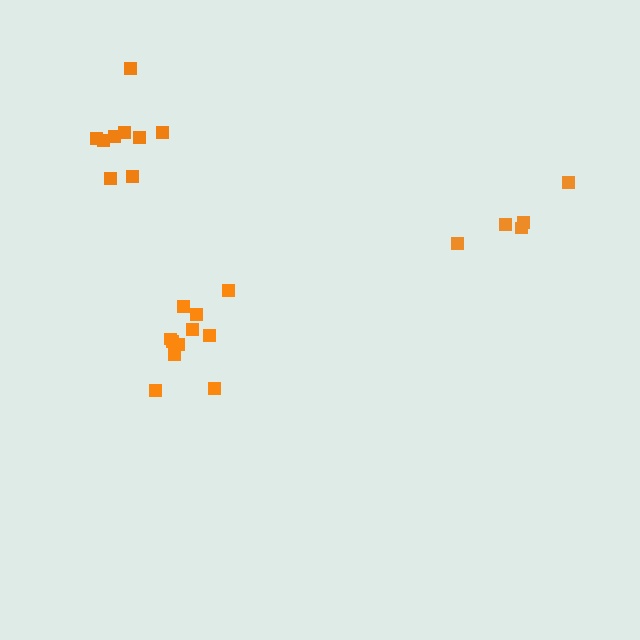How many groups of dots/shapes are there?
There are 3 groups.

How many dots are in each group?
Group 1: 5 dots, Group 2: 11 dots, Group 3: 9 dots (25 total).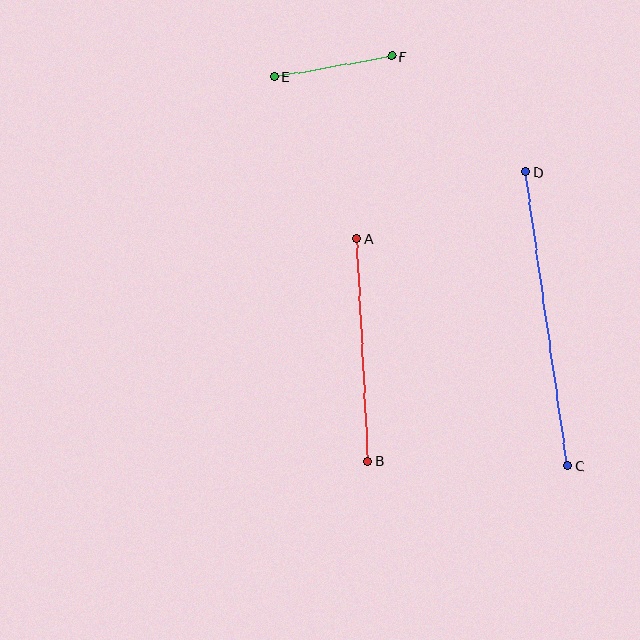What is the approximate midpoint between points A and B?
The midpoint is at approximately (362, 350) pixels.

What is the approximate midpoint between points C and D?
The midpoint is at approximately (547, 319) pixels.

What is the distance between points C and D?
The distance is approximately 297 pixels.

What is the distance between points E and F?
The distance is approximately 119 pixels.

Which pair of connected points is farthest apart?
Points C and D are farthest apart.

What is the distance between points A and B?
The distance is approximately 223 pixels.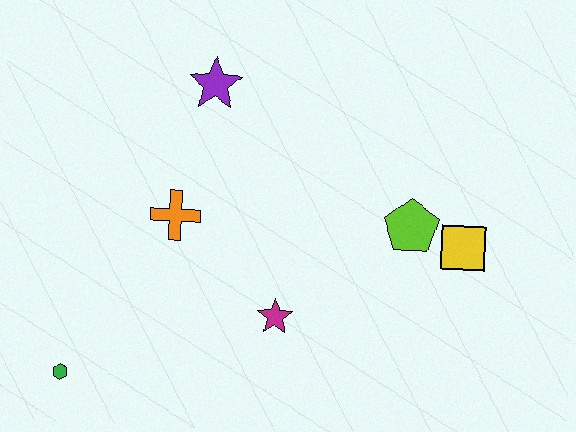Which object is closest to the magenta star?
The orange cross is closest to the magenta star.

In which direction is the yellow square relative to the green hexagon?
The yellow square is to the right of the green hexagon.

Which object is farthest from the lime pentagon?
The green hexagon is farthest from the lime pentagon.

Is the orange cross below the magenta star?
No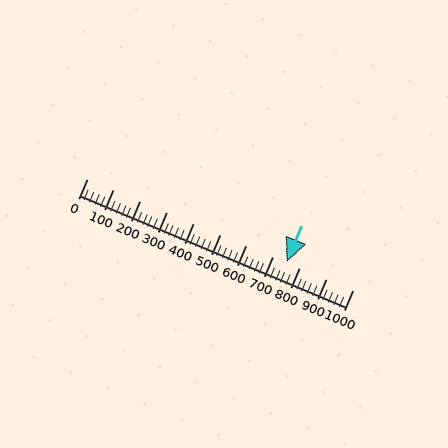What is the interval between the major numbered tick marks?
The major tick marks are spaced 100 units apart.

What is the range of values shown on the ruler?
The ruler shows values from 0 to 1000.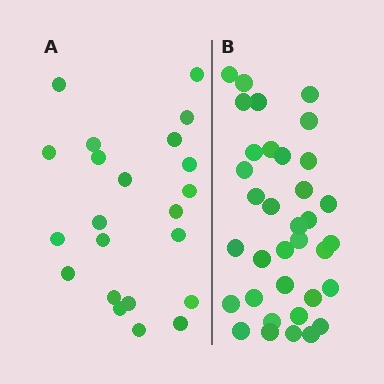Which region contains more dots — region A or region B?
Region B (the right region) has more dots.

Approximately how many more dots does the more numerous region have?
Region B has approximately 15 more dots than region A.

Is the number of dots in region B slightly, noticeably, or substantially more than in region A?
Region B has substantially more. The ratio is roughly 1.6 to 1.